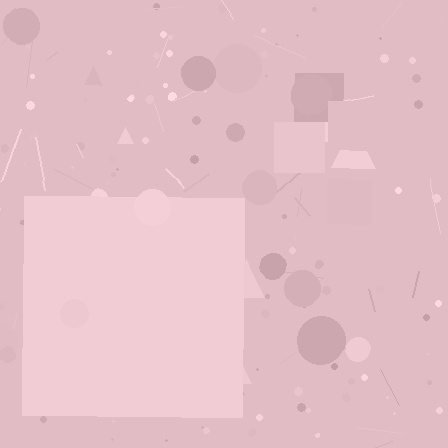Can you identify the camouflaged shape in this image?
The camouflaged shape is a square.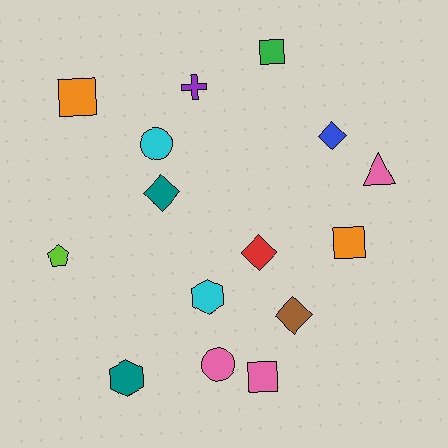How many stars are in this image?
There are no stars.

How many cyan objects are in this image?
There are 2 cyan objects.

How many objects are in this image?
There are 15 objects.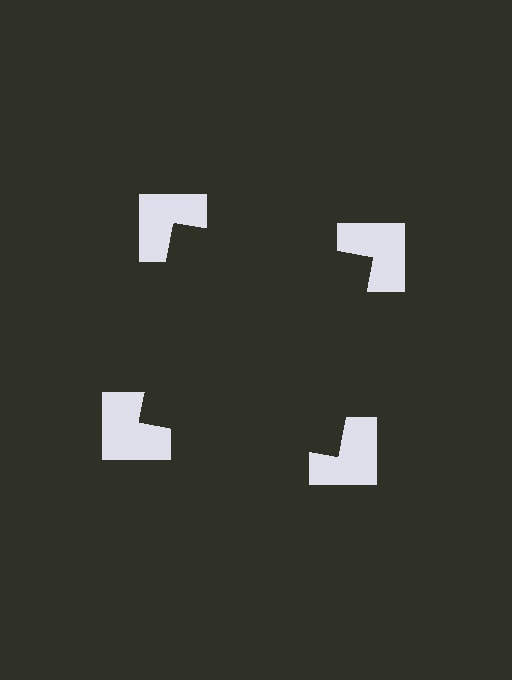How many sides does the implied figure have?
4 sides.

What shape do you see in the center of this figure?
An illusory square — its edges are inferred from the aligned wedge cuts in the notched squares, not physically drawn.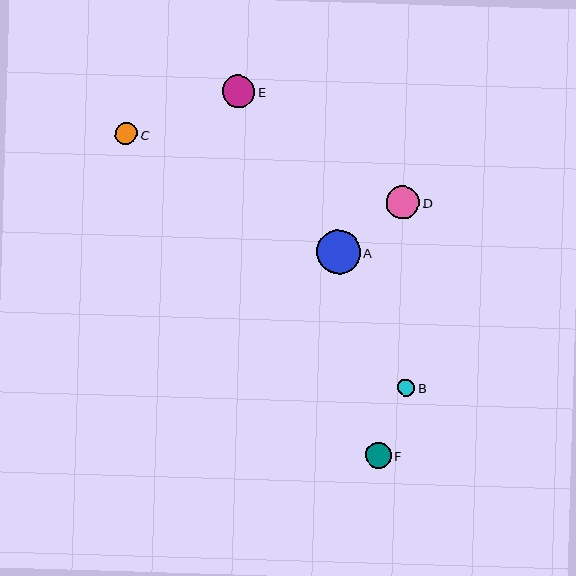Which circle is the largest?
Circle A is the largest with a size of approximately 44 pixels.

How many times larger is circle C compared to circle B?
Circle C is approximately 1.3 times the size of circle B.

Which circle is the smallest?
Circle B is the smallest with a size of approximately 17 pixels.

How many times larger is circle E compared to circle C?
Circle E is approximately 1.5 times the size of circle C.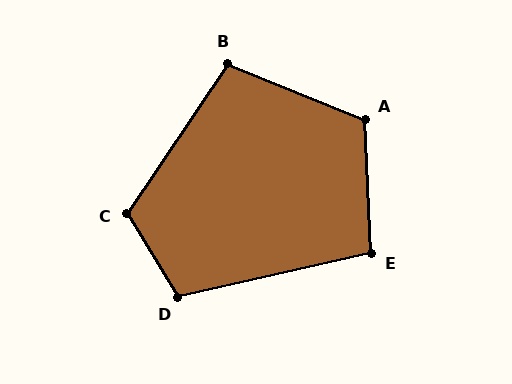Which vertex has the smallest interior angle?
E, at approximately 100 degrees.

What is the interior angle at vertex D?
Approximately 109 degrees (obtuse).